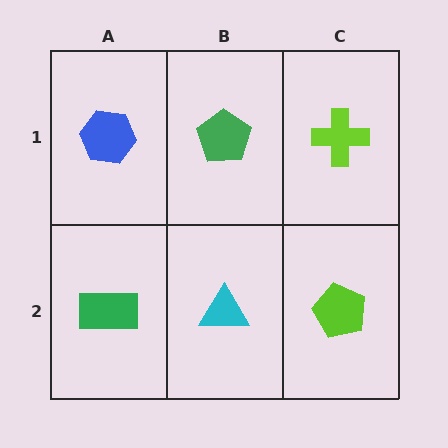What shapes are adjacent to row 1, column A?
A green rectangle (row 2, column A), a green pentagon (row 1, column B).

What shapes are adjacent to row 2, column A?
A blue hexagon (row 1, column A), a cyan triangle (row 2, column B).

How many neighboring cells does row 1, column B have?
3.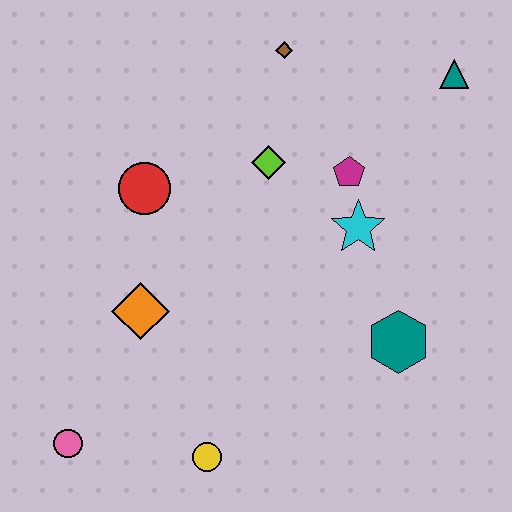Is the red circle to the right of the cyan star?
No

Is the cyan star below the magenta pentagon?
Yes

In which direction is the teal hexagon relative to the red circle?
The teal hexagon is to the right of the red circle.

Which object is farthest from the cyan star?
The pink circle is farthest from the cyan star.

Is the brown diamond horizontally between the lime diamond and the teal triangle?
Yes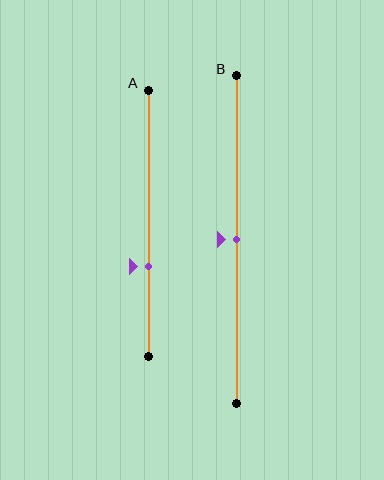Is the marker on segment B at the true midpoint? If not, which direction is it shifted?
Yes, the marker on segment B is at the true midpoint.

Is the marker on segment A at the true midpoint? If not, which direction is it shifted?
No, the marker on segment A is shifted downward by about 16% of the segment length.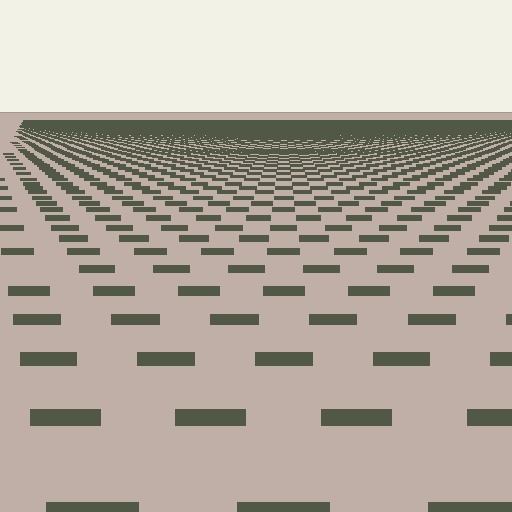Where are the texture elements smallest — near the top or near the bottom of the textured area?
Near the top.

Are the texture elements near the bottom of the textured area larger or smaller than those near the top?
Larger. Near the bottom, elements are closer to the viewer and appear at a bigger on-screen size.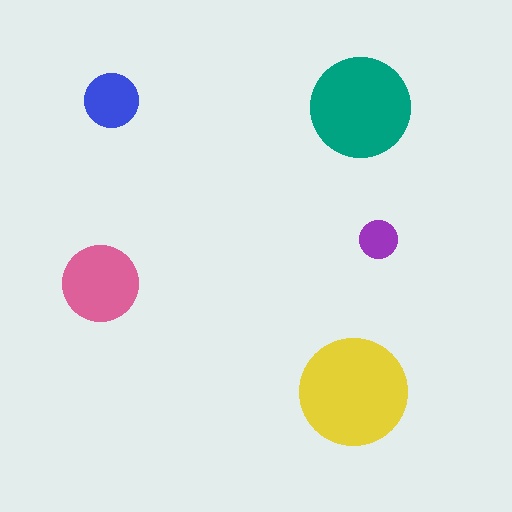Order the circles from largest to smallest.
the yellow one, the teal one, the pink one, the blue one, the purple one.